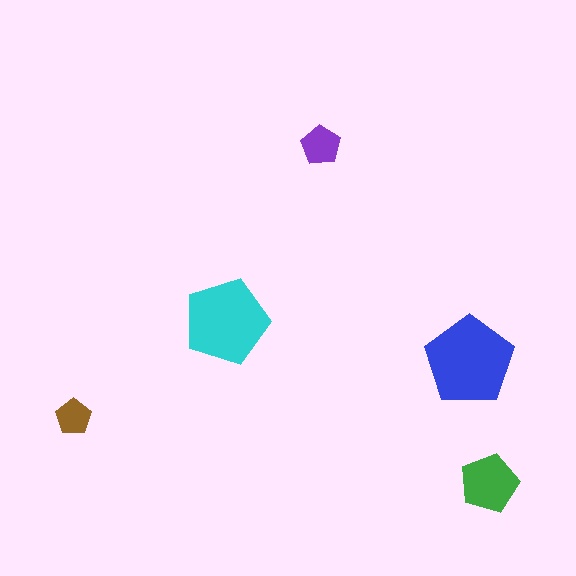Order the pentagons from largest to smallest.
the blue one, the cyan one, the green one, the purple one, the brown one.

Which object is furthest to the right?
The green pentagon is rightmost.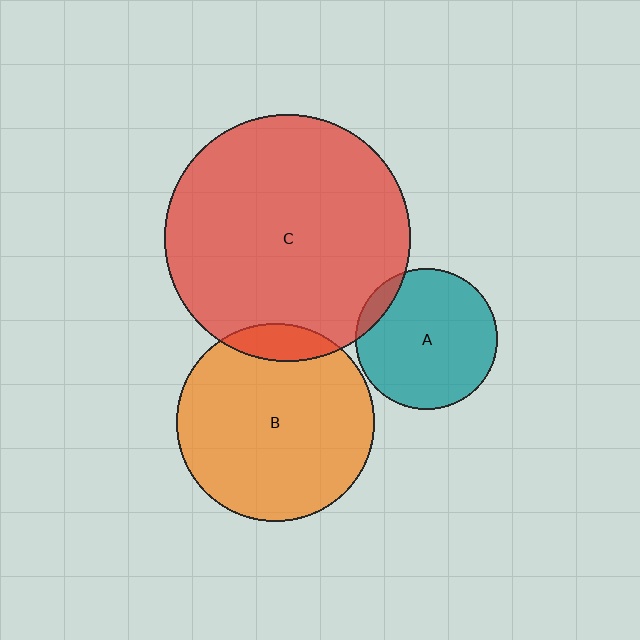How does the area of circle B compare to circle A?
Approximately 2.0 times.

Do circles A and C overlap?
Yes.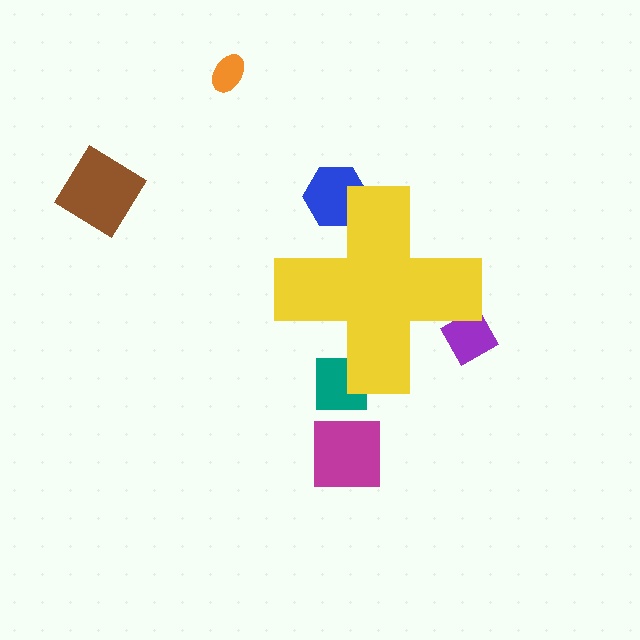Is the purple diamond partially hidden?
Yes, the purple diamond is partially hidden behind the yellow cross.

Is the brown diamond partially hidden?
No, the brown diamond is fully visible.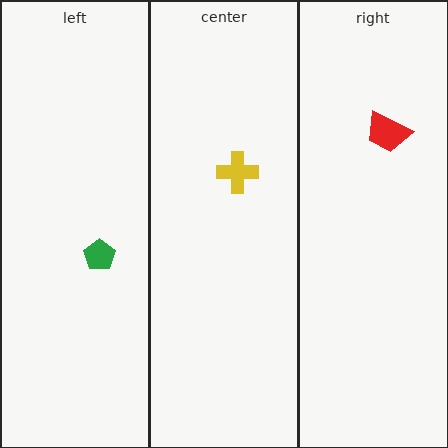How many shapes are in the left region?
1.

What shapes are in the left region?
The green pentagon.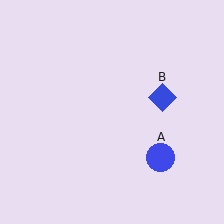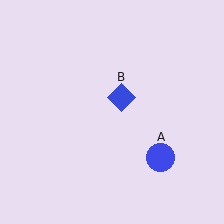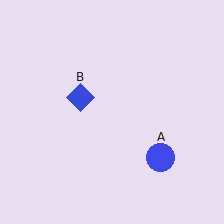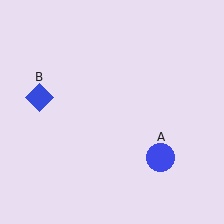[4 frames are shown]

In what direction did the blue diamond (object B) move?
The blue diamond (object B) moved left.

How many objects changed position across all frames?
1 object changed position: blue diamond (object B).